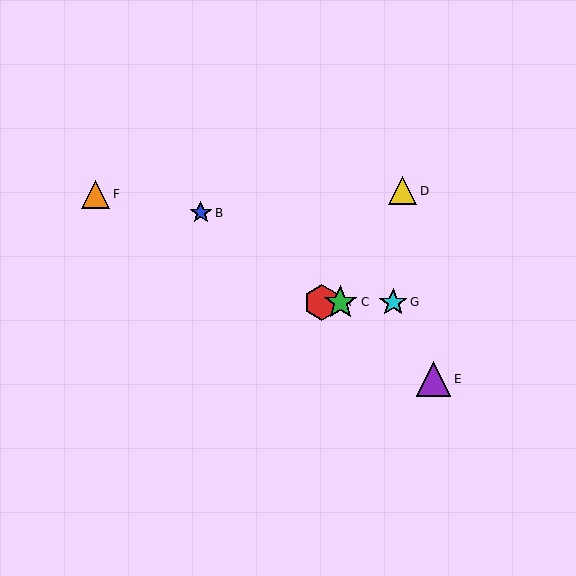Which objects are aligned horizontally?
Objects A, C, G are aligned horizontally.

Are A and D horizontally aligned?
No, A is at y≈302 and D is at y≈191.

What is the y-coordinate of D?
Object D is at y≈191.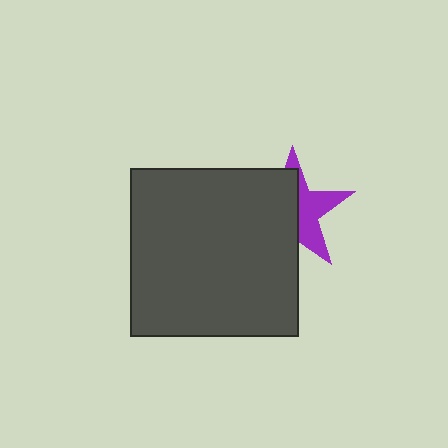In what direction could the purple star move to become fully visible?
The purple star could move right. That would shift it out from behind the dark gray square entirely.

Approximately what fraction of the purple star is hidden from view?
Roughly 58% of the purple star is hidden behind the dark gray square.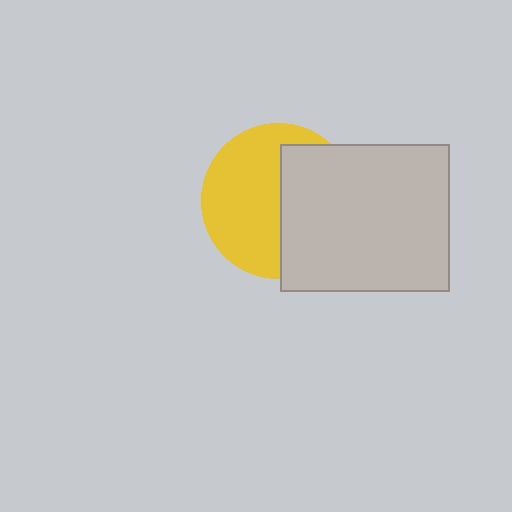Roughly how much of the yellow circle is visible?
About half of it is visible (roughly 55%).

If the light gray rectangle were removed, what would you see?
You would see the complete yellow circle.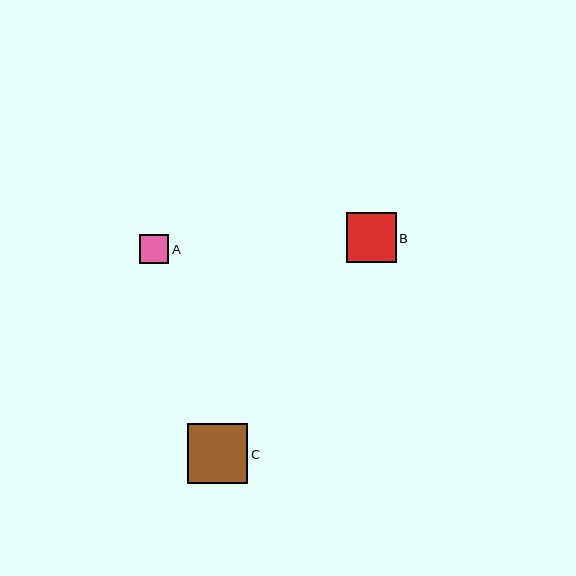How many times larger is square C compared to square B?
Square C is approximately 1.2 times the size of square B.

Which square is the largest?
Square C is the largest with a size of approximately 60 pixels.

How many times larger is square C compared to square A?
Square C is approximately 2.1 times the size of square A.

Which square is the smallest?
Square A is the smallest with a size of approximately 29 pixels.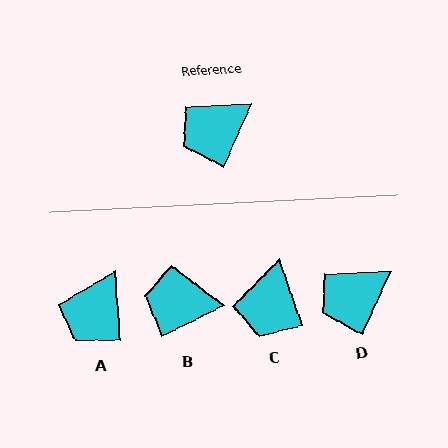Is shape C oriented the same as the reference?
No, it is off by about 43 degrees.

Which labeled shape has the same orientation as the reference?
D.